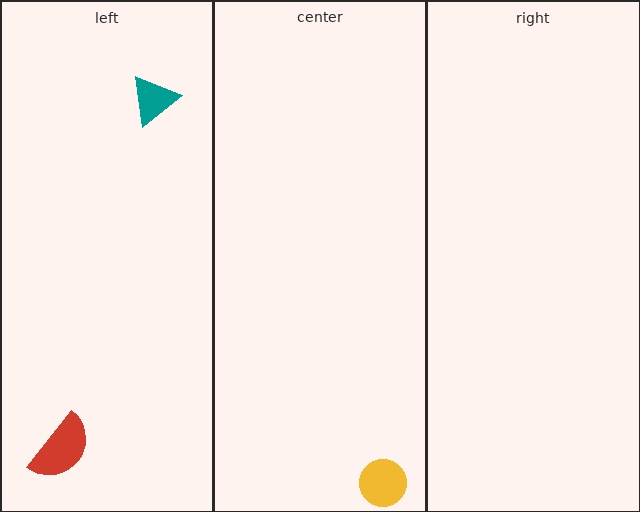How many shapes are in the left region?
2.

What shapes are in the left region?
The red semicircle, the teal triangle.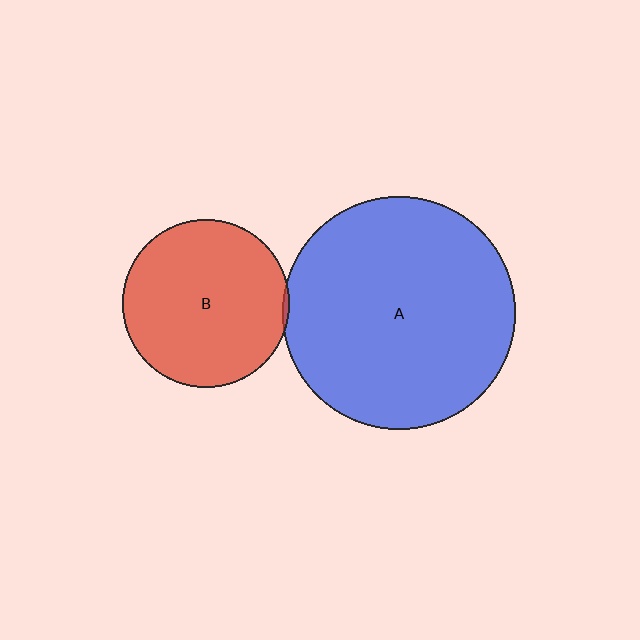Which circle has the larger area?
Circle A (blue).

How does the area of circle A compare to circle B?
Approximately 1.9 times.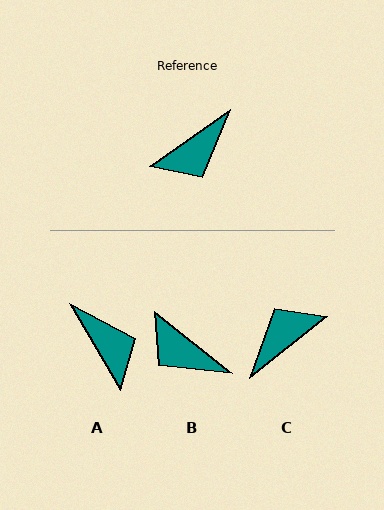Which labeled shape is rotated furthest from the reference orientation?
C, about 177 degrees away.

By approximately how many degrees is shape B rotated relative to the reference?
Approximately 74 degrees clockwise.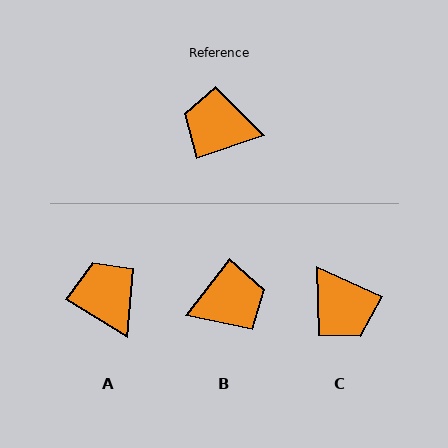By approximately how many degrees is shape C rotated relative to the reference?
Approximately 137 degrees counter-clockwise.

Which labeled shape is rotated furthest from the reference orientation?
B, about 147 degrees away.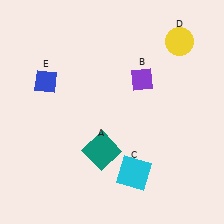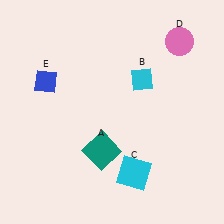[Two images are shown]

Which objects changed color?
B changed from purple to cyan. D changed from yellow to pink.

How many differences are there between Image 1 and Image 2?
There are 2 differences between the two images.